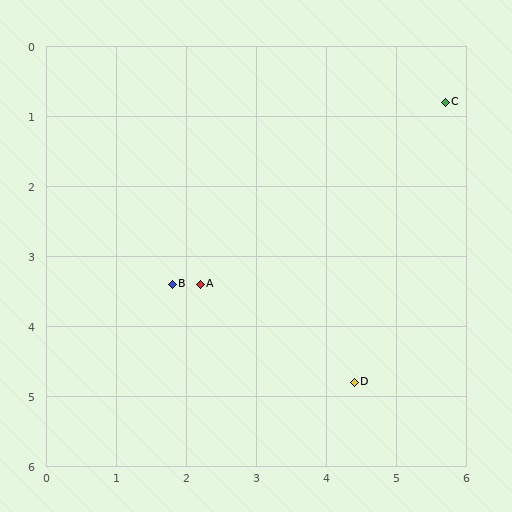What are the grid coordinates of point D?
Point D is at approximately (4.4, 4.8).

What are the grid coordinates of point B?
Point B is at approximately (1.8, 3.4).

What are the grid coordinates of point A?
Point A is at approximately (2.2, 3.4).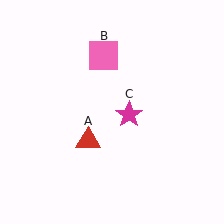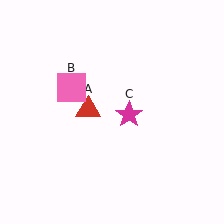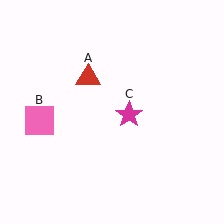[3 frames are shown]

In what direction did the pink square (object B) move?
The pink square (object B) moved down and to the left.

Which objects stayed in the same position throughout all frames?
Magenta star (object C) remained stationary.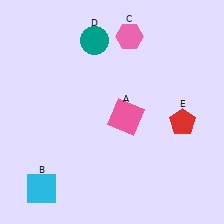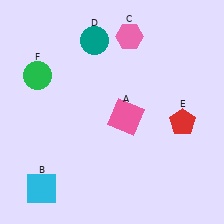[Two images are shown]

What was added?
A green circle (F) was added in Image 2.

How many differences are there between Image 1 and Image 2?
There is 1 difference between the two images.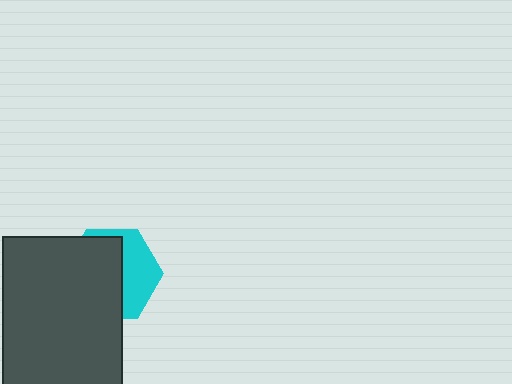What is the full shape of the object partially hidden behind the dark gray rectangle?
The partially hidden object is a cyan hexagon.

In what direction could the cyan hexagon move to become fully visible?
The cyan hexagon could move right. That would shift it out from behind the dark gray rectangle entirely.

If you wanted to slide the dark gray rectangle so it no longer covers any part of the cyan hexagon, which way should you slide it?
Slide it left — that is the most direct way to separate the two shapes.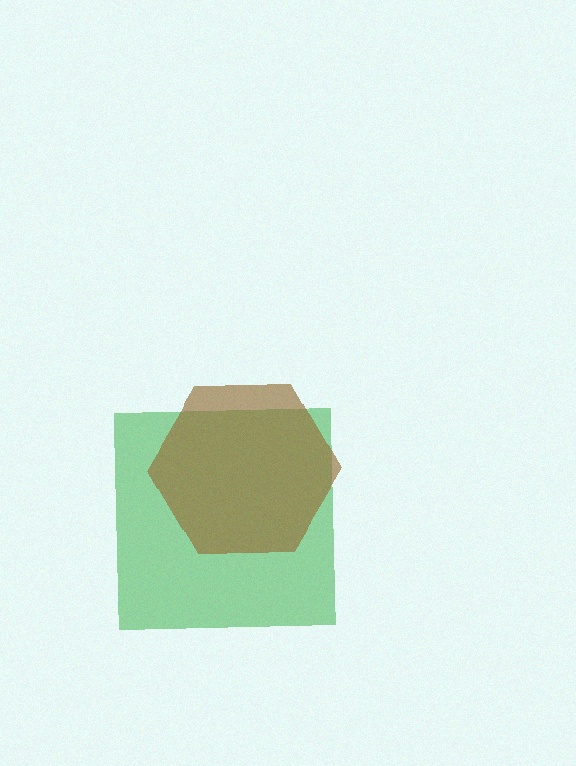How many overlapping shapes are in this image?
There are 2 overlapping shapes in the image.